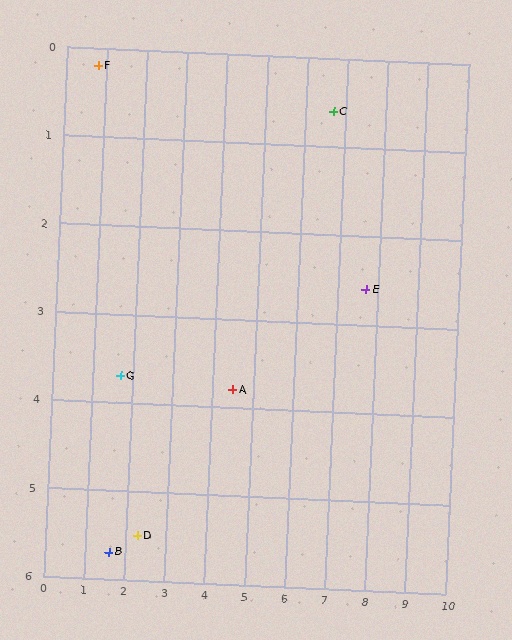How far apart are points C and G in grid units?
Points C and G are about 5.9 grid units apart.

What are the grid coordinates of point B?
Point B is at approximately (1.6, 5.7).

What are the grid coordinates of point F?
Point F is at approximately (0.8, 0.2).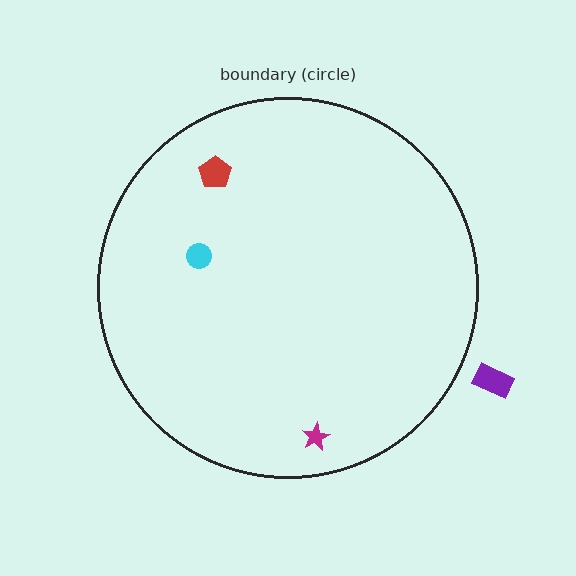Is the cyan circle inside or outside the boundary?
Inside.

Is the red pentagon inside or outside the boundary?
Inside.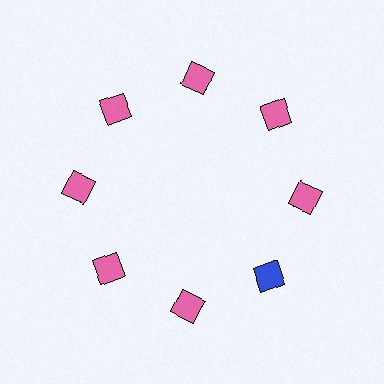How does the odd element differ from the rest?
It has a different color: blue instead of pink.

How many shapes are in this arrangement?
There are 8 shapes arranged in a ring pattern.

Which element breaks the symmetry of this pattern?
The blue square at roughly the 4 o'clock position breaks the symmetry. All other shapes are pink squares.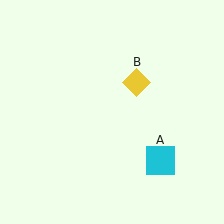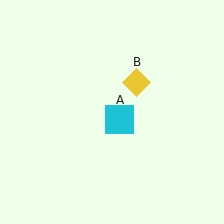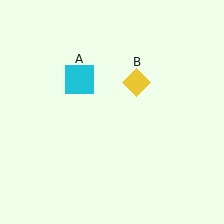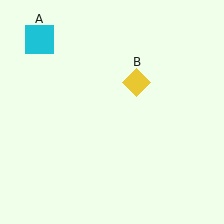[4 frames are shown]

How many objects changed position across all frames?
1 object changed position: cyan square (object A).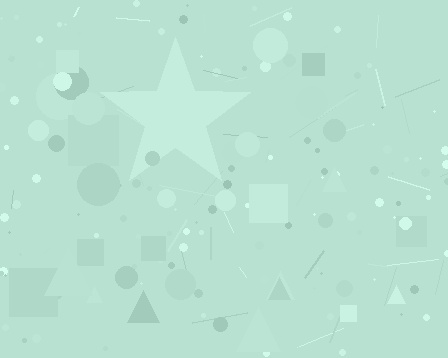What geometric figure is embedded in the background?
A star is embedded in the background.